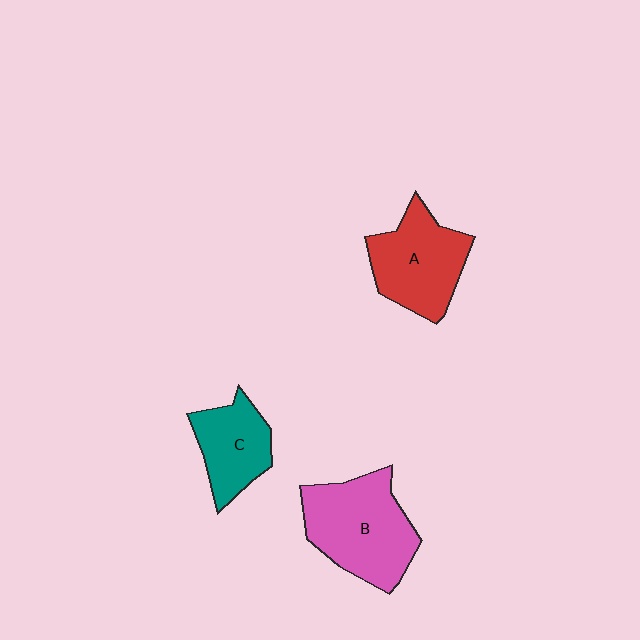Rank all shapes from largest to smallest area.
From largest to smallest: B (pink), A (red), C (teal).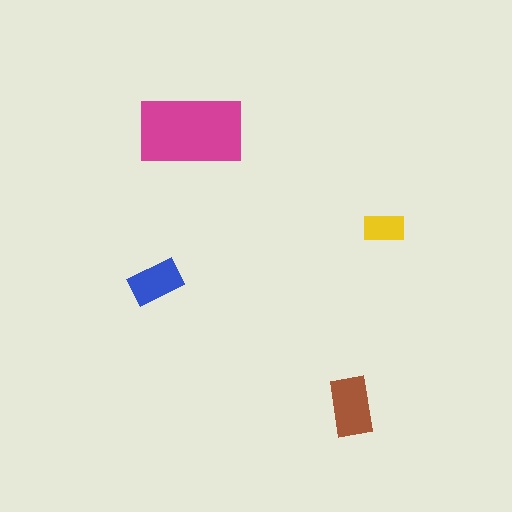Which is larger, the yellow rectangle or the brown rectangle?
The brown one.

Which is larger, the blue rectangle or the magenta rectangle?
The magenta one.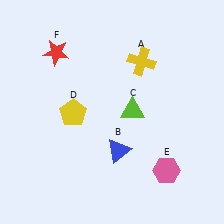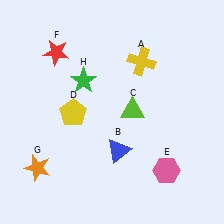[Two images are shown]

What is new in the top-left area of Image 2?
A green star (H) was added in the top-left area of Image 2.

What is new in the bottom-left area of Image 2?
An orange star (G) was added in the bottom-left area of Image 2.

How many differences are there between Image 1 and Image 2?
There are 2 differences between the two images.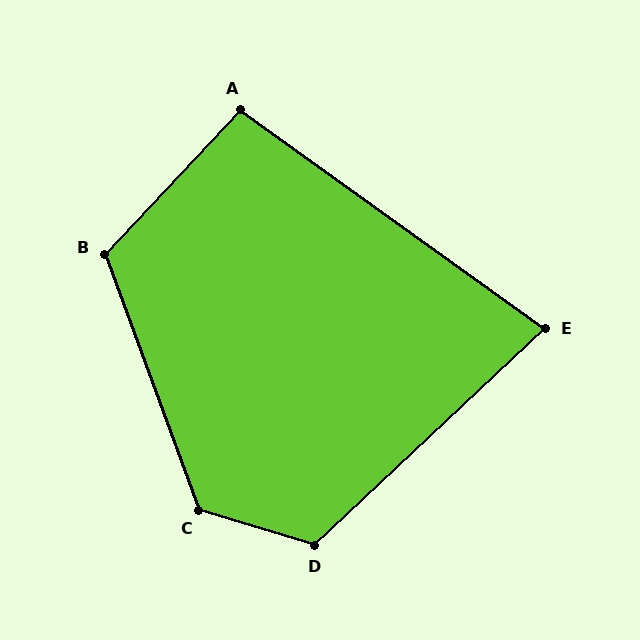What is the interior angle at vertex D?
Approximately 120 degrees (obtuse).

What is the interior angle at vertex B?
Approximately 117 degrees (obtuse).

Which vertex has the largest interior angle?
C, at approximately 127 degrees.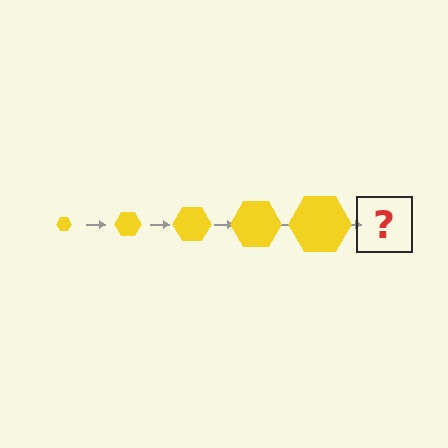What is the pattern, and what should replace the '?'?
The pattern is that the hexagon gets progressively larger each step. The '?' should be a yellow hexagon, larger than the previous one.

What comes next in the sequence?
The next element should be a yellow hexagon, larger than the previous one.